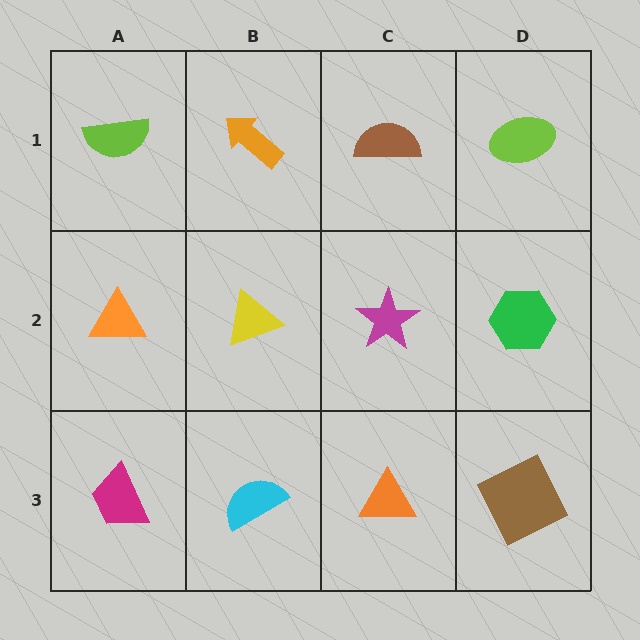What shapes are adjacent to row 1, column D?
A green hexagon (row 2, column D), a brown semicircle (row 1, column C).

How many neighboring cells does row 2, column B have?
4.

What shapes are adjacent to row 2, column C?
A brown semicircle (row 1, column C), an orange triangle (row 3, column C), a yellow triangle (row 2, column B), a green hexagon (row 2, column D).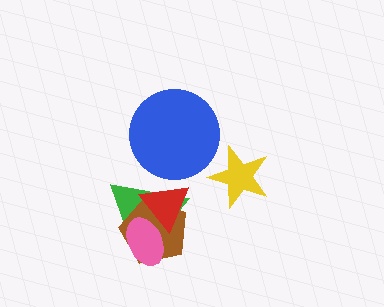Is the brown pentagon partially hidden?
Yes, it is partially covered by another shape.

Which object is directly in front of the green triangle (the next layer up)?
The brown pentagon is directly in front of the green triangle.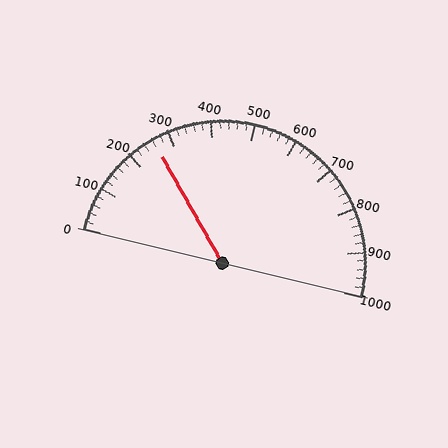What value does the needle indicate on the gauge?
The needle indicates approximately 260.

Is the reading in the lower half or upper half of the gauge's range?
The reading is in the lower half of the range (0 to 1000).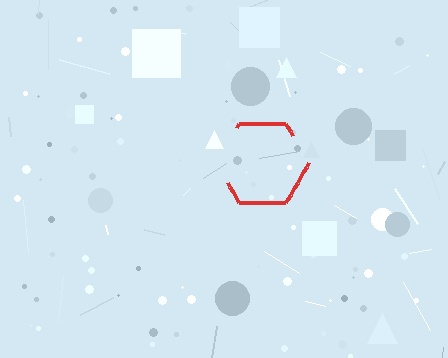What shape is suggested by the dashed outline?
The dashed outline suggests a hexagon.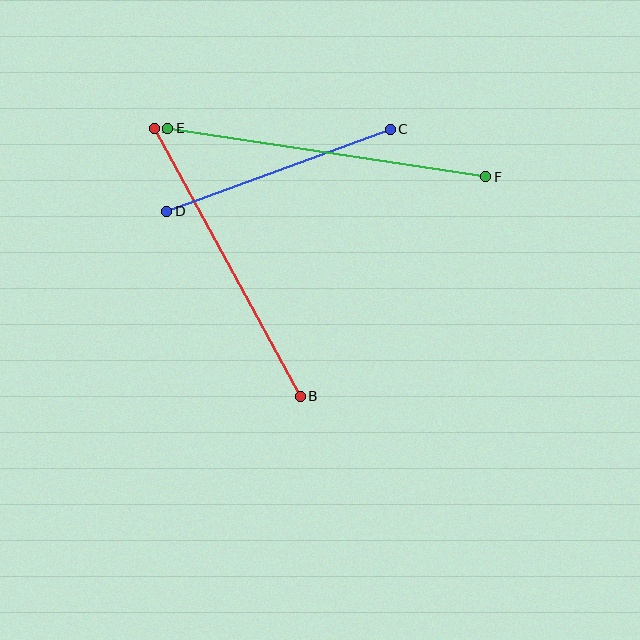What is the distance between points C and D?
The distance is approximately 238 pixels.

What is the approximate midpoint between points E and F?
The midpoint is at approximately (327, 153) pixels.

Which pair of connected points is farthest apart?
Points E and F are farthest apart.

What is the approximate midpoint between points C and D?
The midpoint is at approximately (278, 170) pixels.